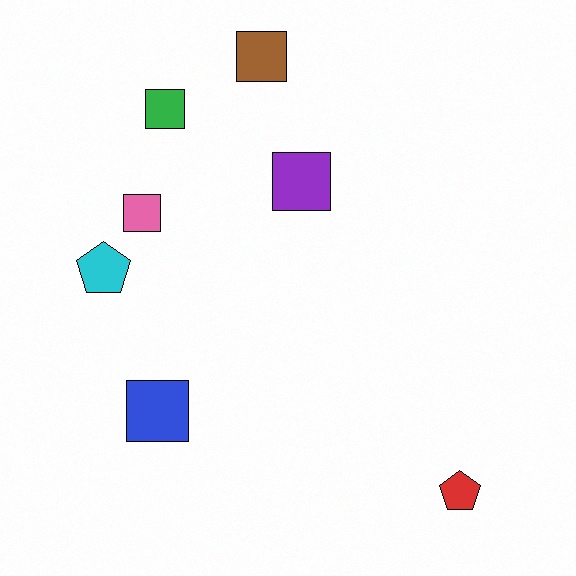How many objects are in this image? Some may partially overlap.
There are 7 objects.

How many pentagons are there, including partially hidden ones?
There are 2 pentagons.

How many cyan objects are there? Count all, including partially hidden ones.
There is 1 cyan object.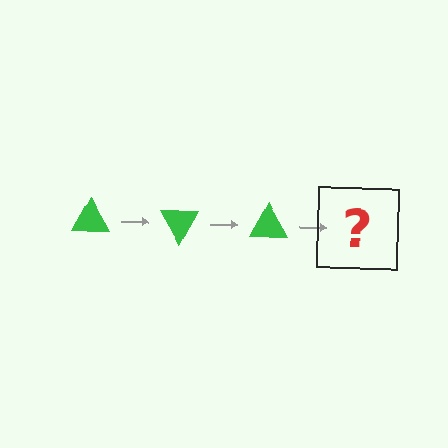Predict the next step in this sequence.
The next step is a green triangle rotated 180 degrees.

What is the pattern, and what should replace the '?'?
The pattern is that the triangle rotates 60 degrees each step. The '?' should be a green triangle rotated 180 degrees.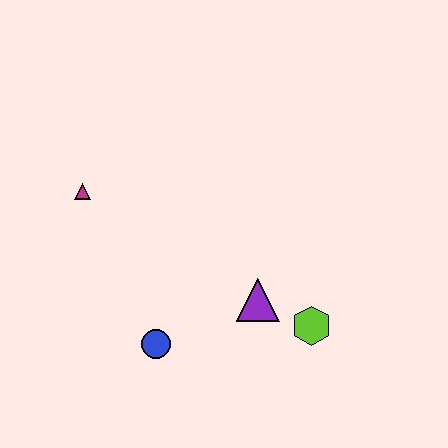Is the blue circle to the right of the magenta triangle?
Yes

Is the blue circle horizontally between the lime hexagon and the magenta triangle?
Yes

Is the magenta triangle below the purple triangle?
No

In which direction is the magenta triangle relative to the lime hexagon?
The magenta triangle is to the left of the lime hexagon.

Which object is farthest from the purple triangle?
The magenta triangle is farthest from the purple triangle.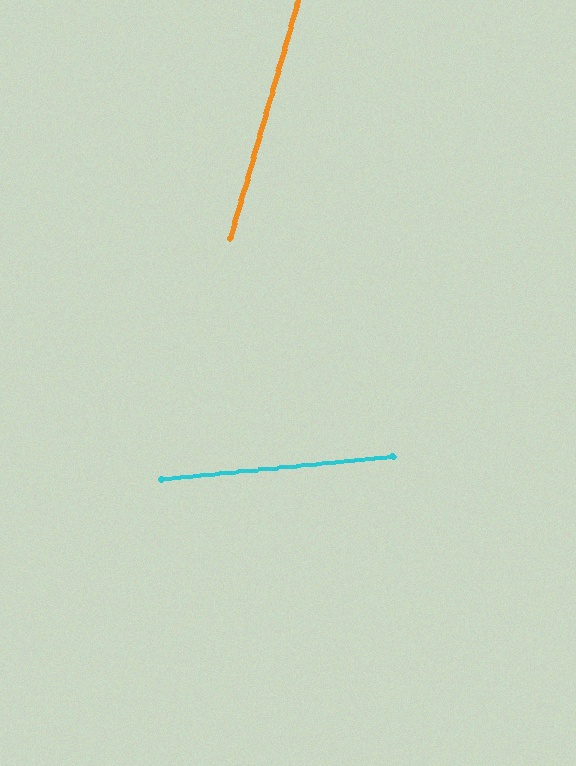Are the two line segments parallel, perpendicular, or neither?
Neither parallel nor perpendicular — they differ by about 68°.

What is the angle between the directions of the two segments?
Approximately 68 degrees.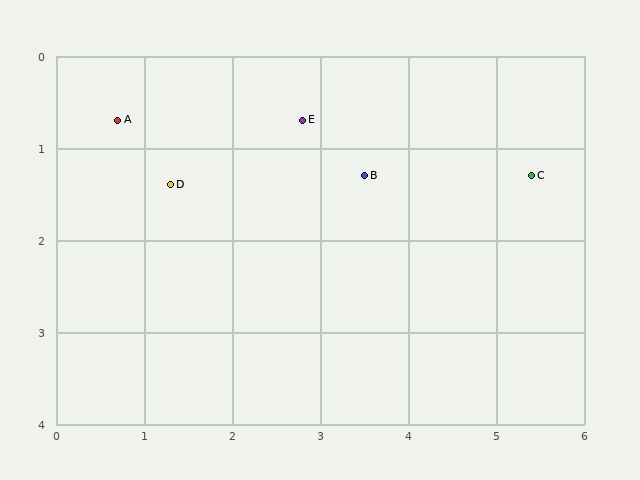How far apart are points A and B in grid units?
Points A and B are about 2.9 grid units apart.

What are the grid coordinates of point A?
Point A is at approximately (0.7, 0.7).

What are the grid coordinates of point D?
Point D is at approximately (1.3, 1.4).